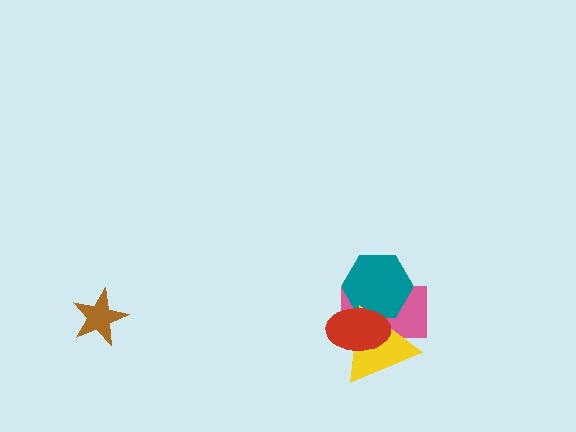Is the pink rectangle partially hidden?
Yes, it is partially covered by another shape.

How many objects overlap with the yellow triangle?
3 objects overlap with the yellow triangle.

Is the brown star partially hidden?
No, no other shape covers it.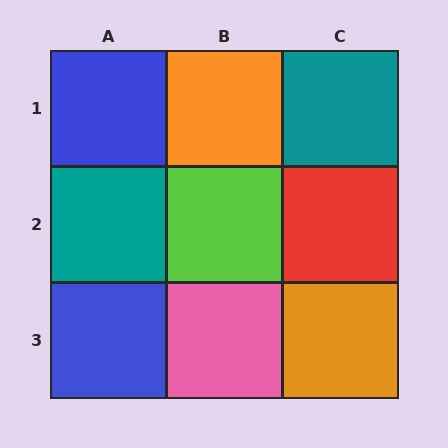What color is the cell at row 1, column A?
Blue.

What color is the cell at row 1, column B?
Orange.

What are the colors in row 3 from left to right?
Blue, pink, orange.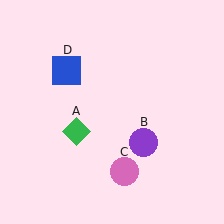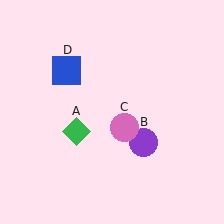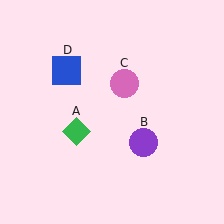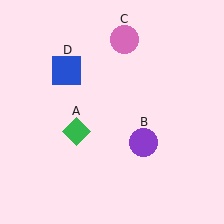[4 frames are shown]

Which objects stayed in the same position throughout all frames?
Green diamond (object A) and purple circle (object B) and blue square (object D) remained stationary.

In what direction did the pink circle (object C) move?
The pink circle (object C) moved up.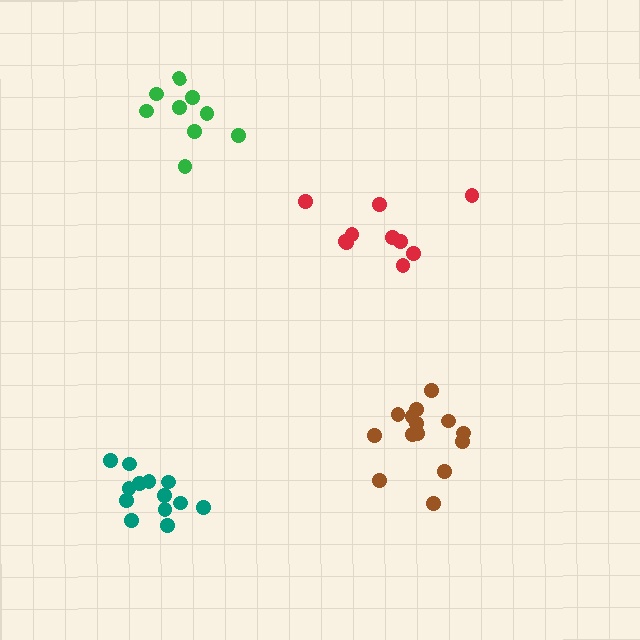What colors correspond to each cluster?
The clusters are colored: red, brown, teal, green.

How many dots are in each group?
Group 1: 10 dots, Group 2: 14 dots, Group 3: 13 dots, Group 4: 9 dots (46 total).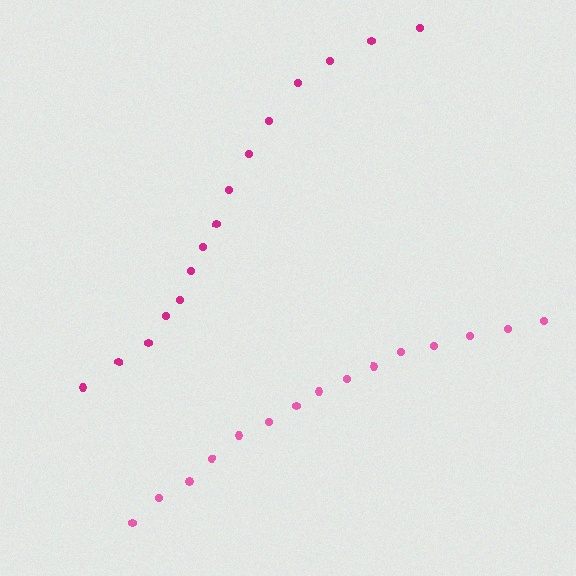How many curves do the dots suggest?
There are 2 distinct paths.